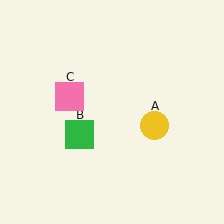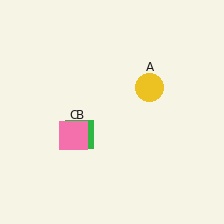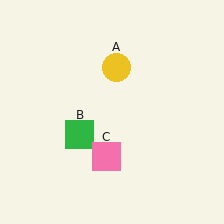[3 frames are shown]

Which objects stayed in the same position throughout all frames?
Green square (object B) remained stationary.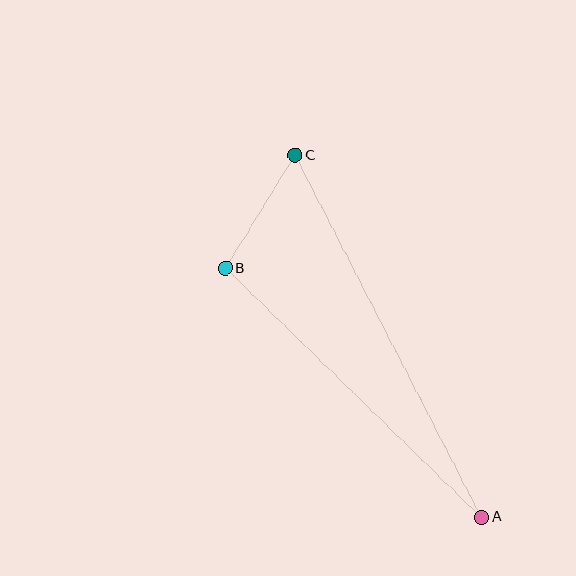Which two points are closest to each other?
Points B and C are closest to each other.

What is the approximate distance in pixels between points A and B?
The distance between A and B is approximately 357 pixels.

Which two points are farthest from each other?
Points A and C are farthest from each other.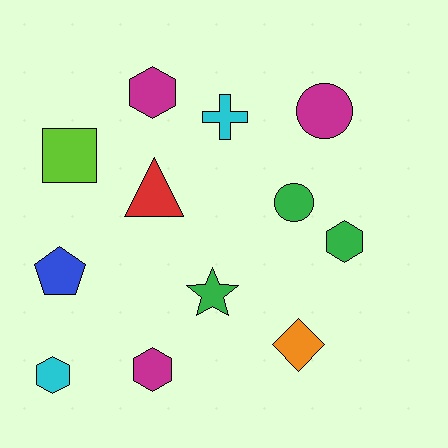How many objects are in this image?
There are 12 objects.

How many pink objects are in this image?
There are no pink objects.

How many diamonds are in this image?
There is 1 diamond.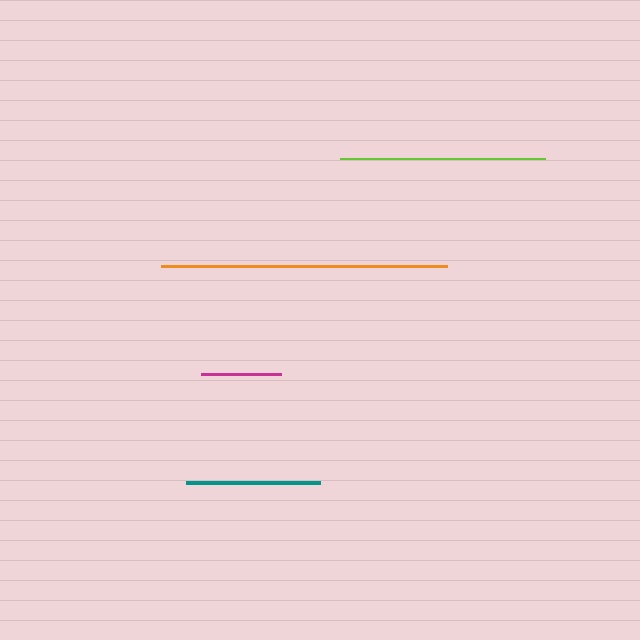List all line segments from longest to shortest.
From longest to shortest: orange, lime, teal, magenta.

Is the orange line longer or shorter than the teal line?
The orange line is longer than the teal line.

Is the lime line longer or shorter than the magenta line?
The lime line is longer than the magenta line.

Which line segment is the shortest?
The magenta line is the shortest at approximately 79 pixels.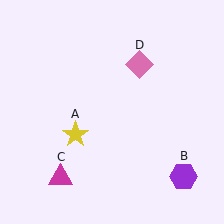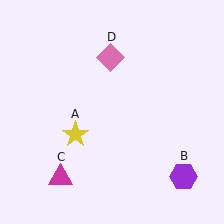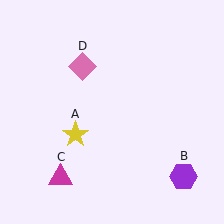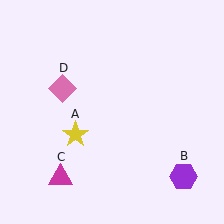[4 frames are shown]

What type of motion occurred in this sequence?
The pink diamond (object D) rotated counterclockwise around the center of the scene.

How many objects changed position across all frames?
1 object changed position: pink diamond (object D).